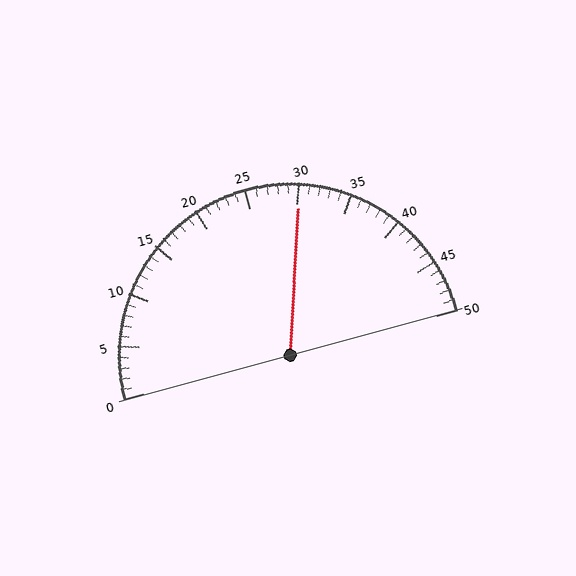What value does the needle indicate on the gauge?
The needle indicates approximately 30.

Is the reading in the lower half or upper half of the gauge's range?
The reading is in the upper half of the range (0 to 50).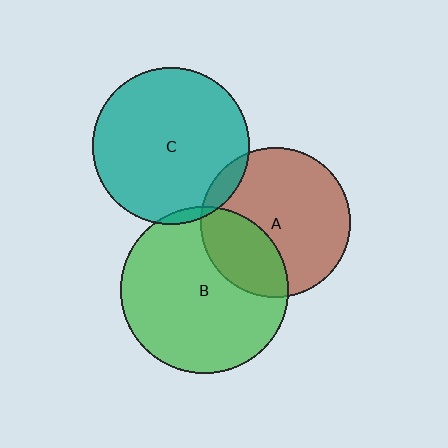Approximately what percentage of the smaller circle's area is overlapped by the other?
Approximately 30%.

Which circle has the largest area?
Circle B (green).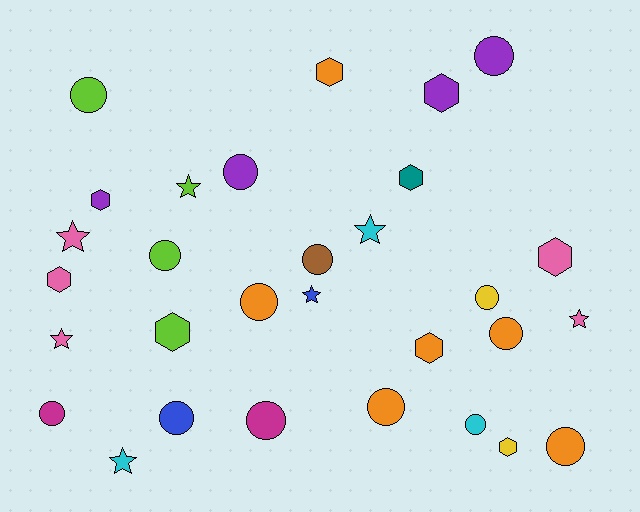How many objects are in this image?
There are 30 objects.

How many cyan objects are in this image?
There are 3 cyan objects.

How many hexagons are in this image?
There are 9 hexagons.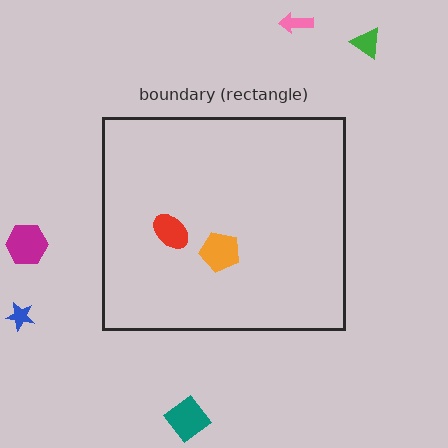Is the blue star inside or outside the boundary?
Outside.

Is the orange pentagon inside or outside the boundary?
Inside.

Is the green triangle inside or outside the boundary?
Outside.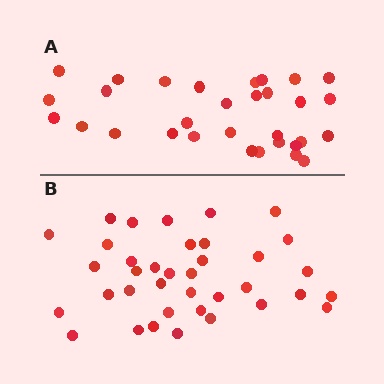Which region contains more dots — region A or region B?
Region B (the bottom region) has more dots.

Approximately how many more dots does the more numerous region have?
Region B has about 6 more dots than region A.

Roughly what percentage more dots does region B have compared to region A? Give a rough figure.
About 20% more.